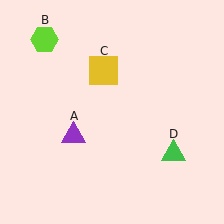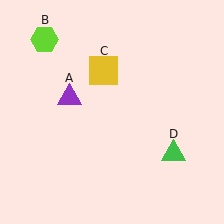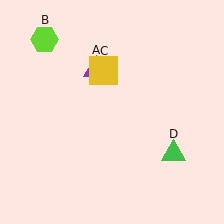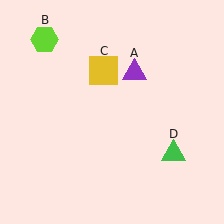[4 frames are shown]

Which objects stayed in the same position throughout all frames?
Lime hexagon (object B) and yellow square (object C) and green triangle (object D) remained stationary.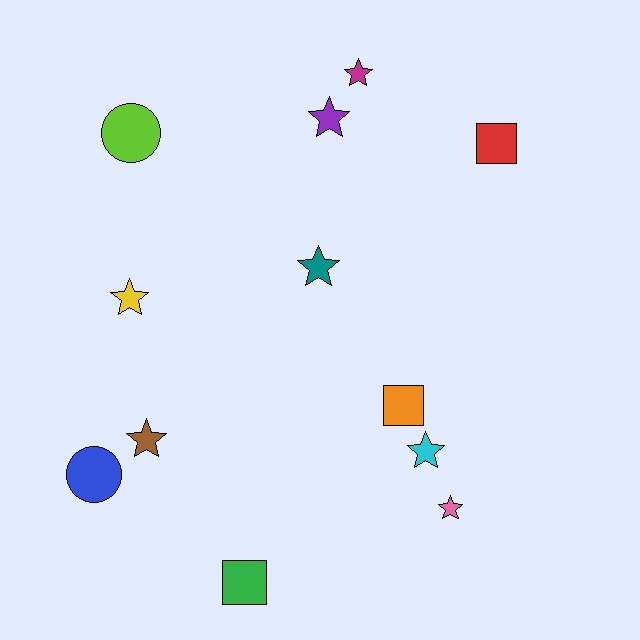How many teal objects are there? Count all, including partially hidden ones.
There is 1 teal object.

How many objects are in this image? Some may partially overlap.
There are 12 objects.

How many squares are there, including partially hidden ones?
There are 3 squares.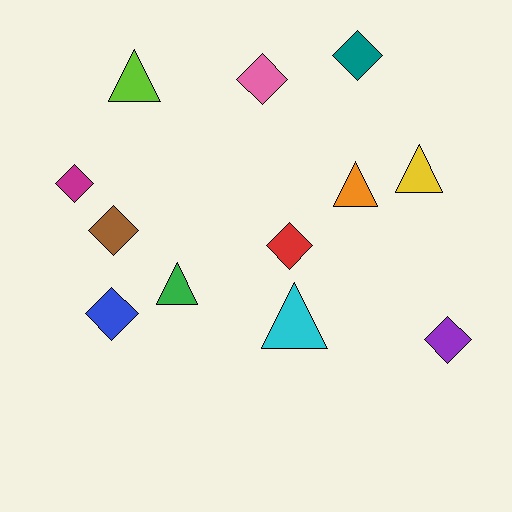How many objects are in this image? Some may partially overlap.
There are 12 objects.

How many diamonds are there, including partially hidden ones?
There are 7 diamonds.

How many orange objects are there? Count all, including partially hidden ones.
There is 1 orange object.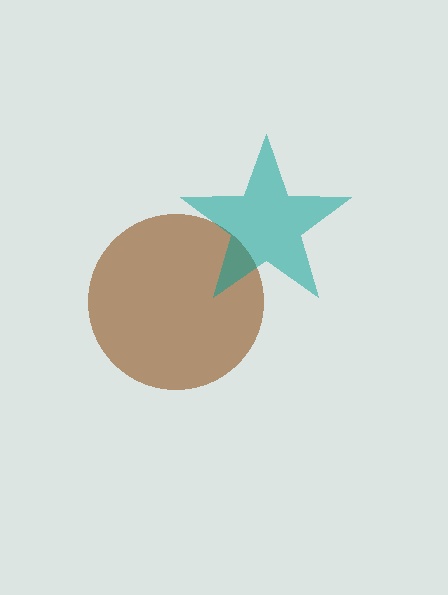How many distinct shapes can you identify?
There are 2 distinct shapes: a brown circle, a teal star.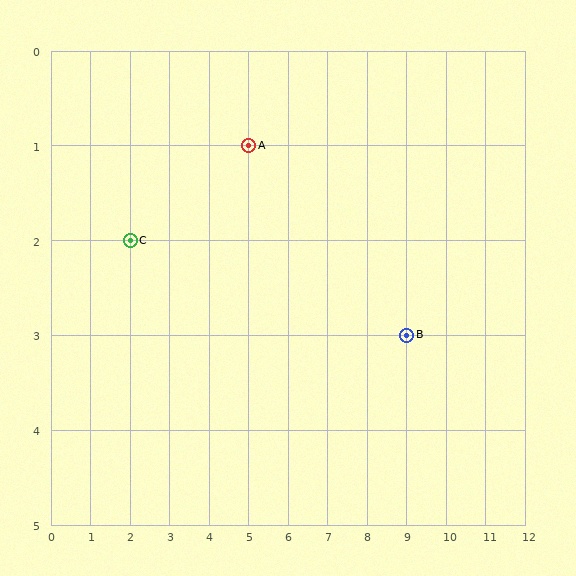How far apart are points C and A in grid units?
Points C and A are 3 columns and 1 row apart (about 3.2 grid units diagonally).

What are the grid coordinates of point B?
Point B is at grid coordinates (9, 3).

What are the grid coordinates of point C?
Point C is at grid coordinates (2, 2).